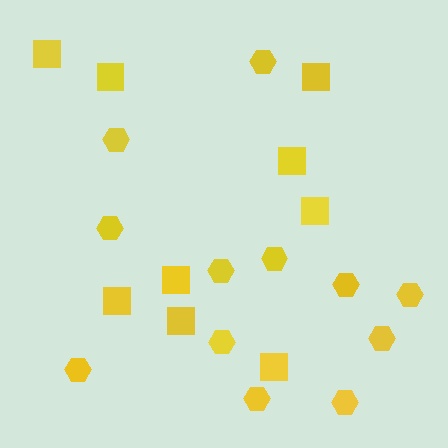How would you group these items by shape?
There are 2 groups: one group of squares (9) and one group of hexagons (12).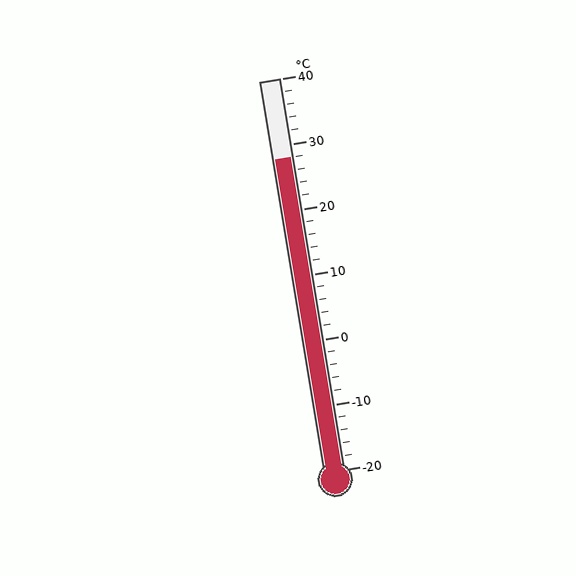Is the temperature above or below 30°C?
The temperature is below 30°C.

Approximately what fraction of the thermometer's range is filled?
The thermometer is filled to approximately 80% of its range.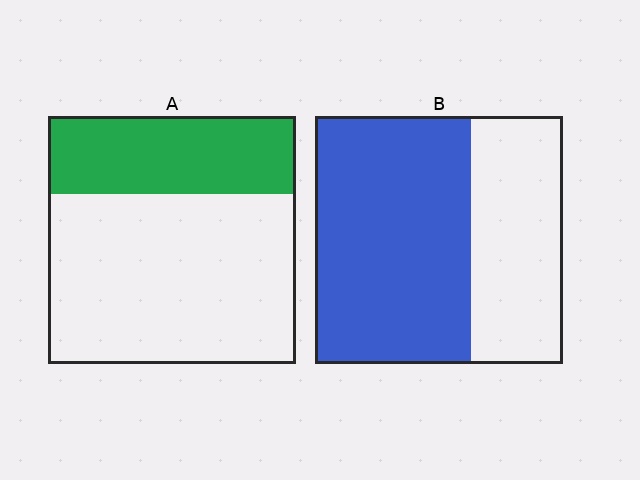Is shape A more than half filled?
No.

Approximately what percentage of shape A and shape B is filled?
A is approximately 30% and B is approximately 65%.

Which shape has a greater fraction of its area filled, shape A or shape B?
Shape B.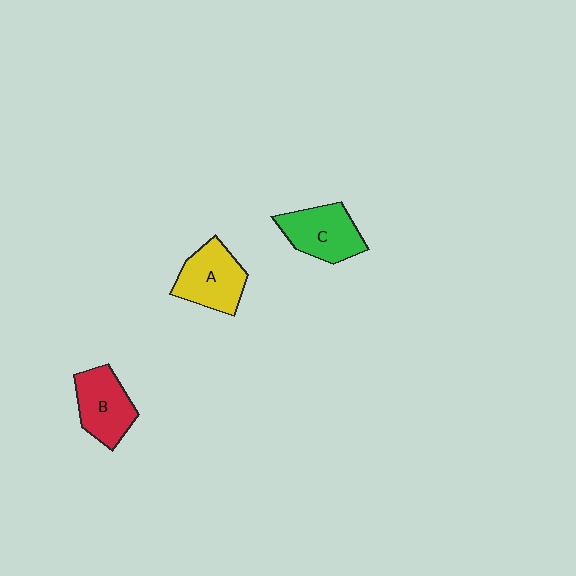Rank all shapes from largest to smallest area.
From largest to smallest: A (yellow), C (green), B (red).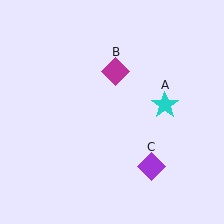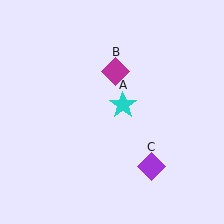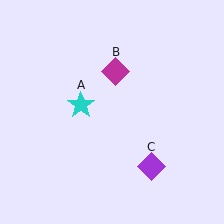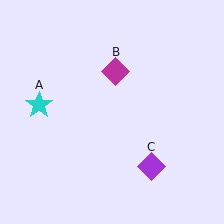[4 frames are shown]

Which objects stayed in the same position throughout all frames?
Magenta diamond (object B) and purple diamond (object C) remained stationary.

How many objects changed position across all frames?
1 object changed position: cyan star (object A).